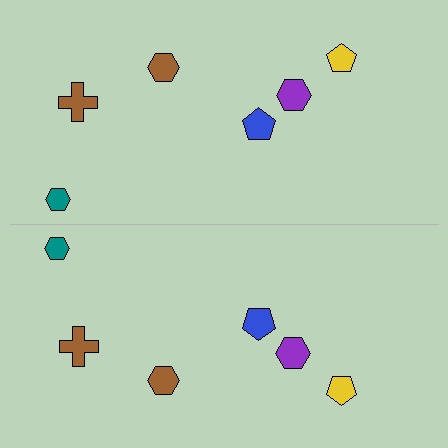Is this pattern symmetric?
Yes, this pattern has bilateral (reflection) symmetry.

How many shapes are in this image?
There are 12 shapes in this image.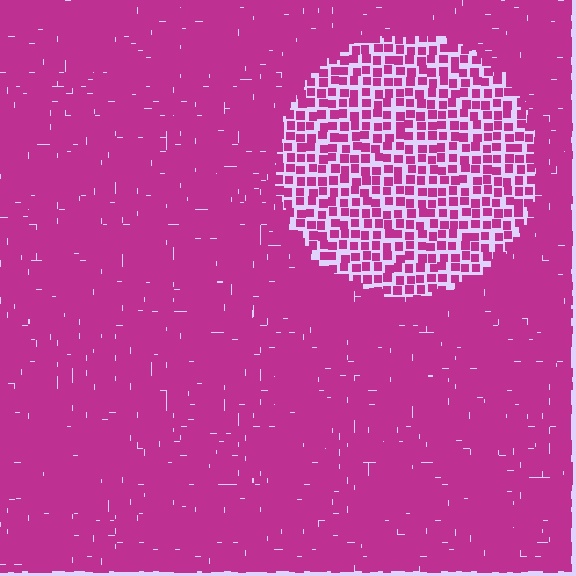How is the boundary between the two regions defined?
The boundary is defined by a change in element density (approximately 2.3x ratio). All elements are the same color, size, and shape.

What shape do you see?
I see a circle.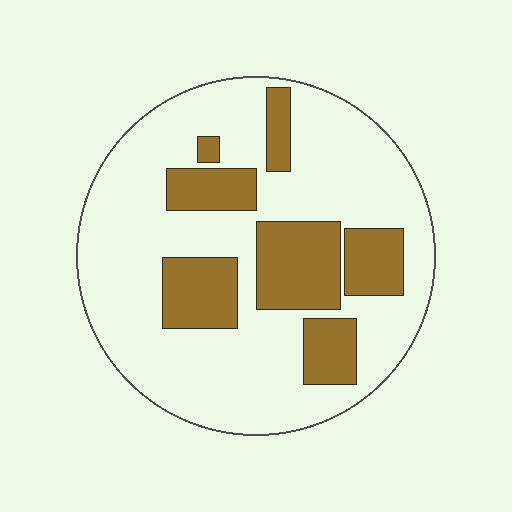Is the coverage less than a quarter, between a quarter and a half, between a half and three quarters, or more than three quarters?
Between a quarter and a half.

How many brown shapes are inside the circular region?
7.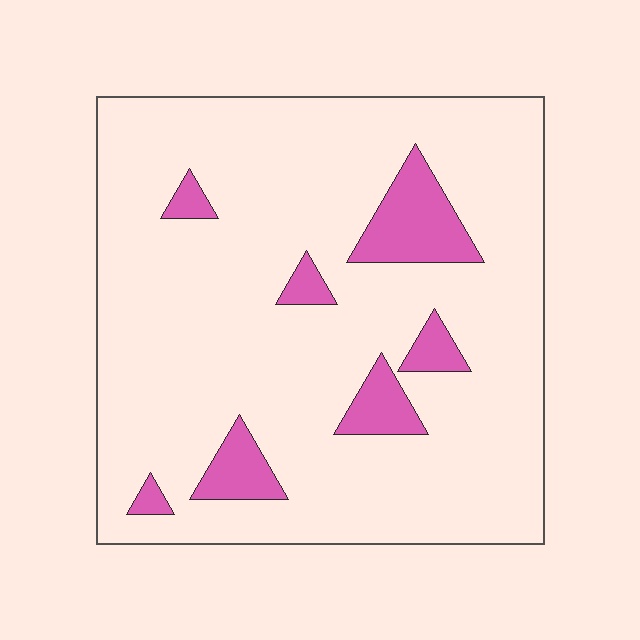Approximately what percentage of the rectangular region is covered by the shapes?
Approximately 10%.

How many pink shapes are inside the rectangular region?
7.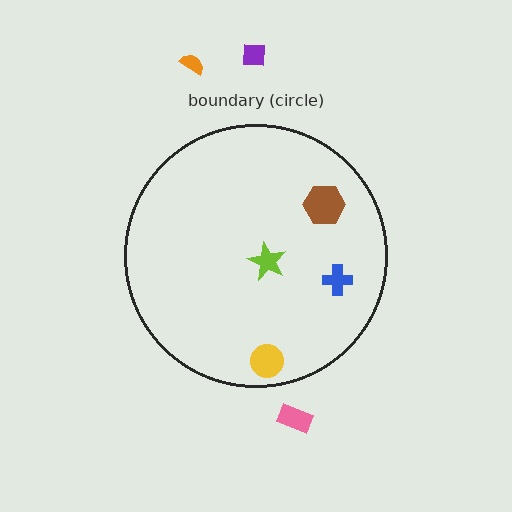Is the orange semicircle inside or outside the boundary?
Outside.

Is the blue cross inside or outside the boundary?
Inside.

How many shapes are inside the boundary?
4 inside, 3 outside.